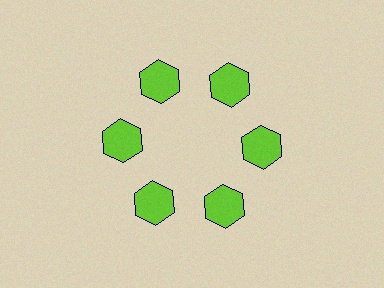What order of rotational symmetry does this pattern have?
This pattern has 6-fold rotational symmetry.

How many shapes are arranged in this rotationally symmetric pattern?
There are 6 shapes, arranged in 6 groups of 1.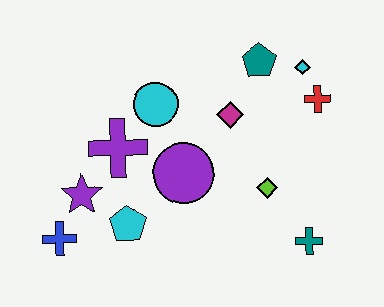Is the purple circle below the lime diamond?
No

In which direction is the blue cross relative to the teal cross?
The blue cross is to the left of the teal cross.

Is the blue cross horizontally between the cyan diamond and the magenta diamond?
No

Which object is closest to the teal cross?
The lime diamond is closest to the teal cross.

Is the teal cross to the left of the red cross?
Yes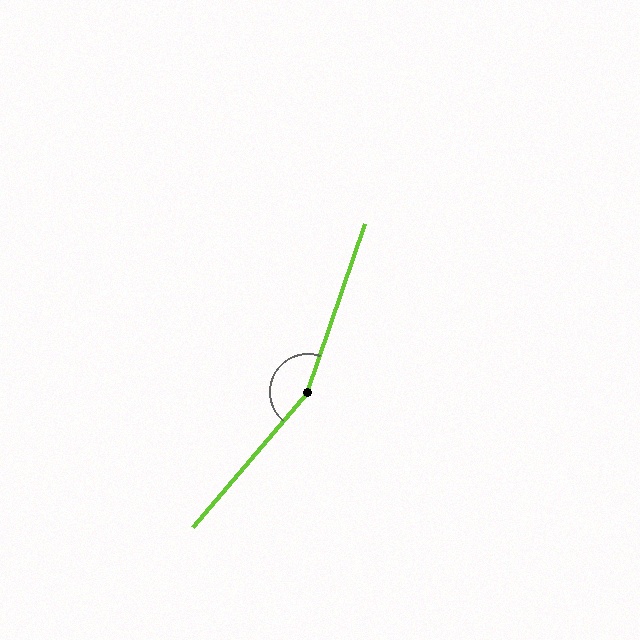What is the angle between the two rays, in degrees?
Approximately 158 degrees.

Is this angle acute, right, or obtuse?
It is obtuse.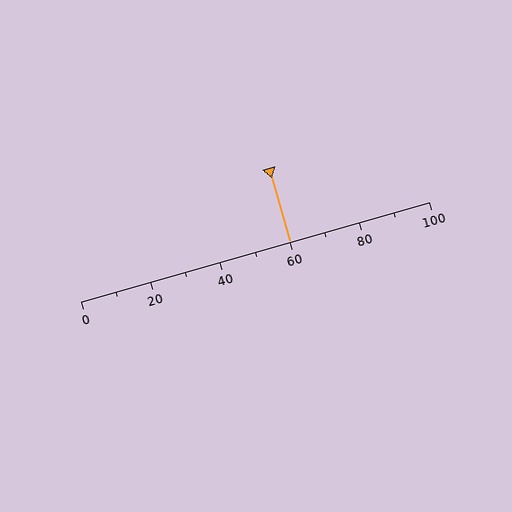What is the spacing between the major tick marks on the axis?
The major ticks are spaced 20 apart.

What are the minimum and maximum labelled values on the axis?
The axis runs from 0 to 100.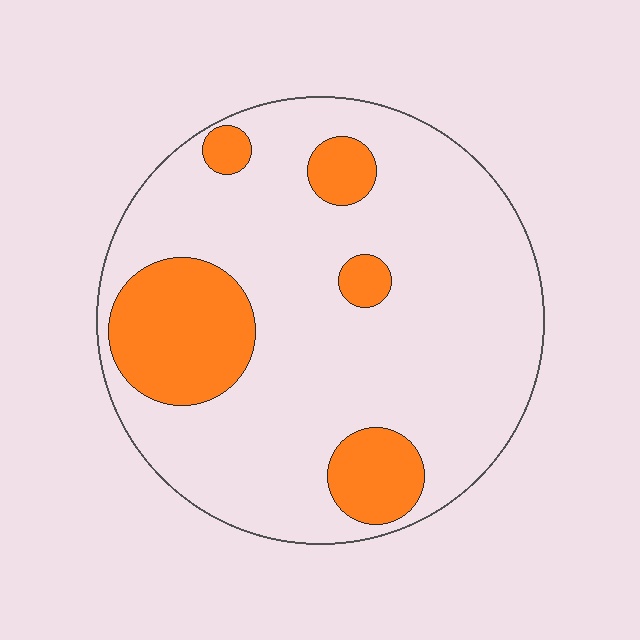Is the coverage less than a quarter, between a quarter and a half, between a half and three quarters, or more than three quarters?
Less than a quarter.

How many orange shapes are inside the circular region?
5.